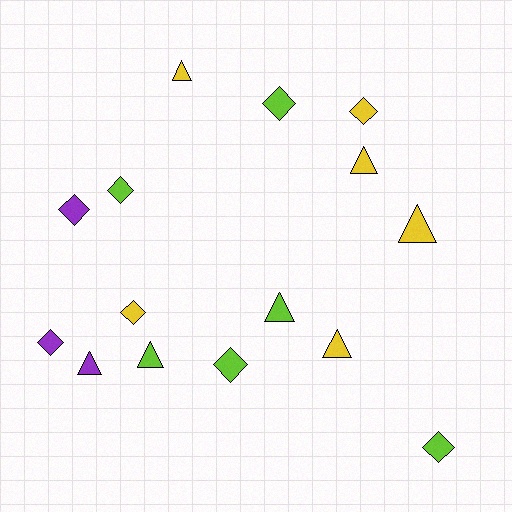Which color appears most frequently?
Yellow, with 6 objects.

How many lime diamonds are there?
There are 4 lime diamonds.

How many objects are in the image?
There are 15 objects.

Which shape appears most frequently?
Diamond, with 8 objects.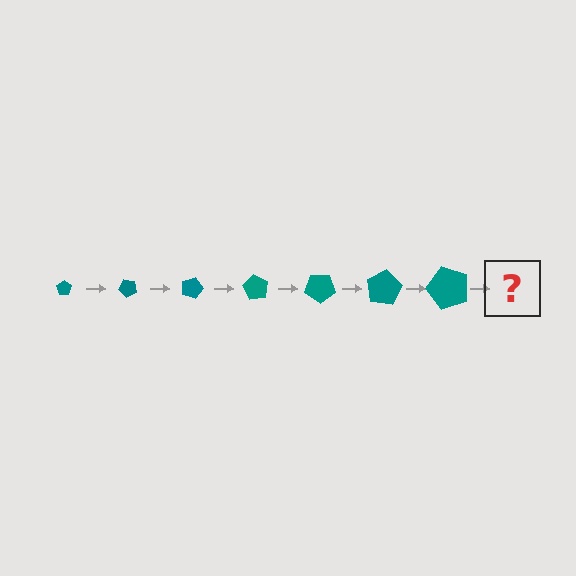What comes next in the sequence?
The next element should be a pentagon, larger than the previous one and rotated 315 degrees from the start.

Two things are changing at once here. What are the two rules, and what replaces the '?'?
The two rules are that the pentagon grows larger each step and it rotates 45 degrees each step. The '?' should be a pentagon, larger than the previous one and rotated 315 degrees from the start.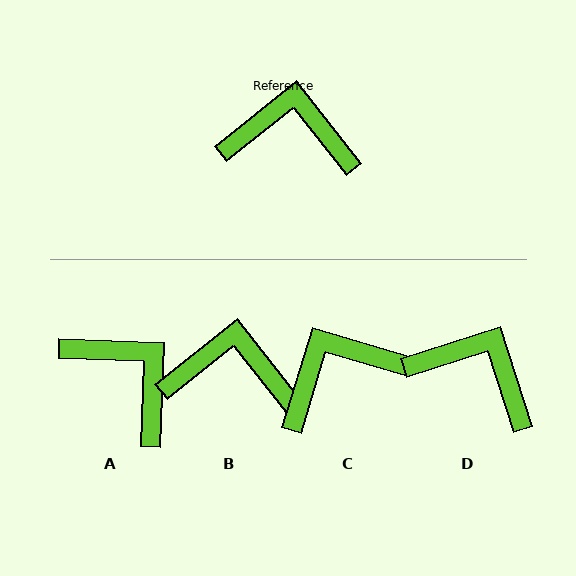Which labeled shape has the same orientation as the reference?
B.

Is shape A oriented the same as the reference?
No, it is off by about 40 degrees.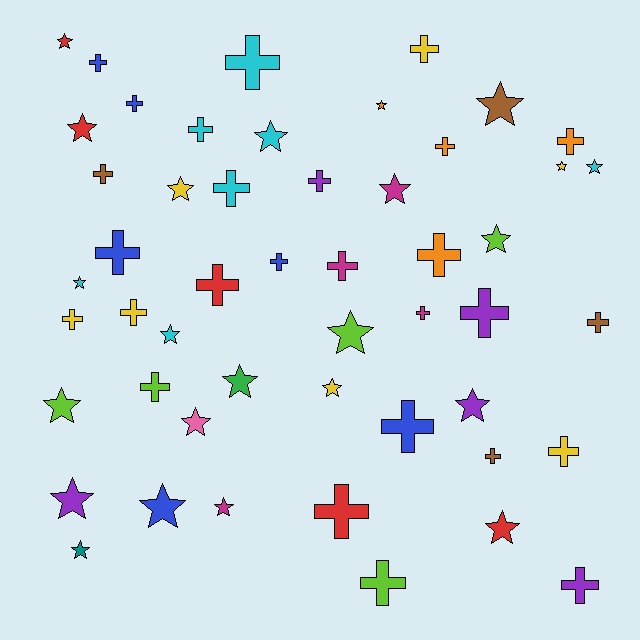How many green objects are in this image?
There is 1 green object.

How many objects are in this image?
There are 50 objects.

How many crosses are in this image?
There are 27 crosses.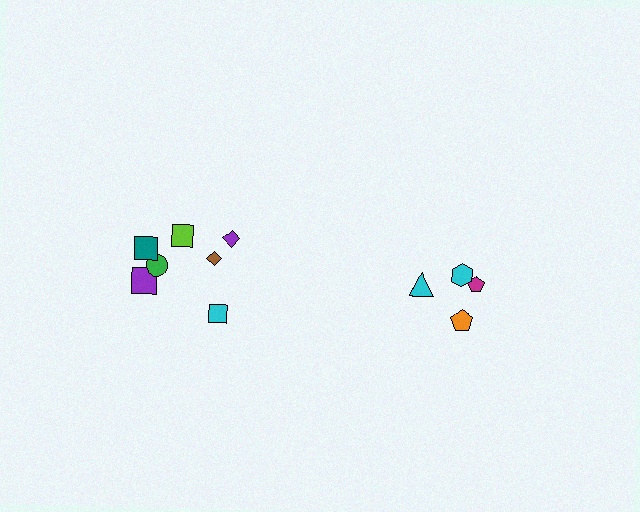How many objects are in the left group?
There are 7 objects.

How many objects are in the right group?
There are 4 objects.